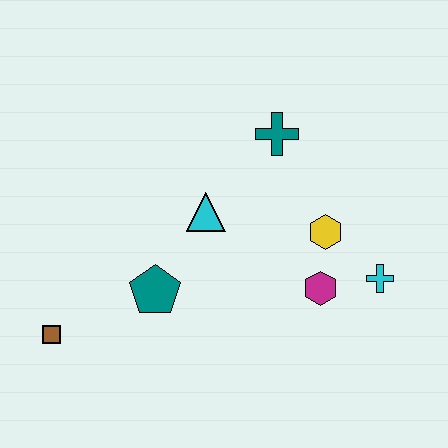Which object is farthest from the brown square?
The cyan cross is farthest from the brown square.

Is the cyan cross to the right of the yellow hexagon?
Yes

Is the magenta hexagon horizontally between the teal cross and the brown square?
No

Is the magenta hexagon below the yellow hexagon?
Yes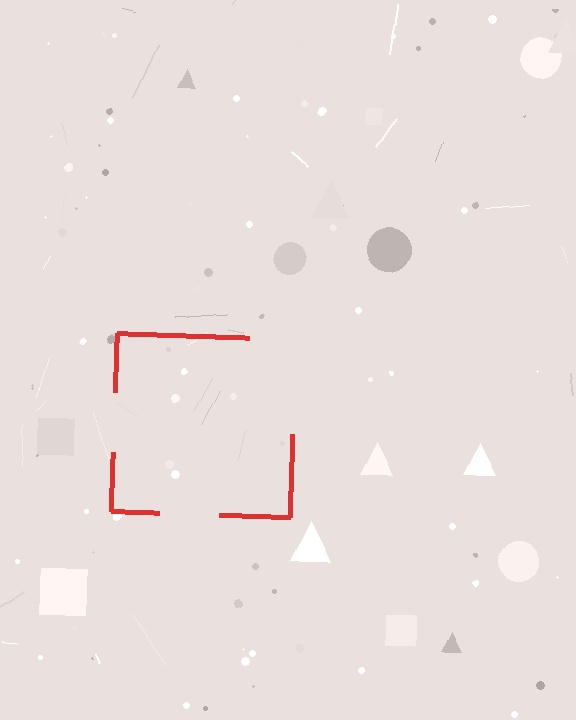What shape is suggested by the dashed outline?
The dashed outline suggests a square.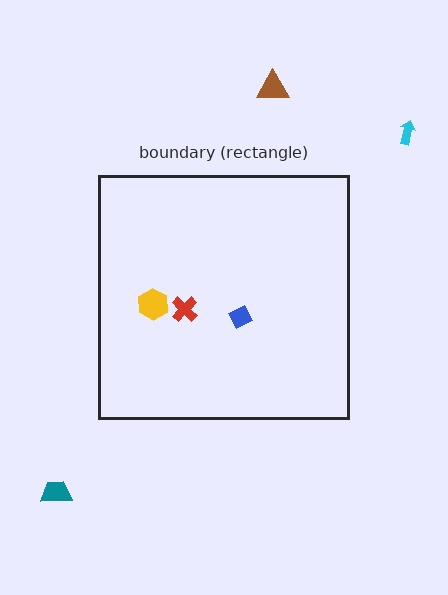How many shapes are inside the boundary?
3 inside, 3 outside.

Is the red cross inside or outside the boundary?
Inside.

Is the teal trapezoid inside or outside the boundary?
Outside.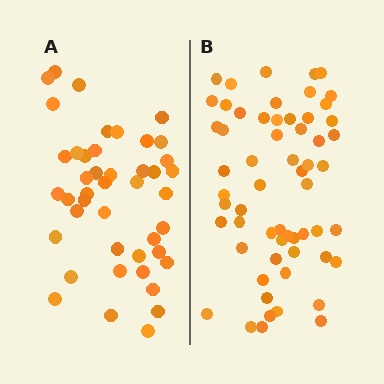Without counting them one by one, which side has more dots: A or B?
Region B (the right region) has more dots.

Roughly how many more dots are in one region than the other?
Region B has approximately 15 more dots than region A.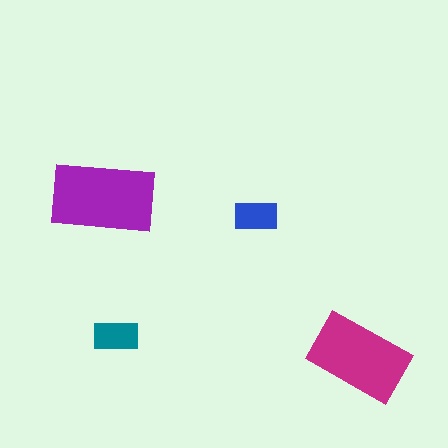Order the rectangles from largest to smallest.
the purple one, the magenta one, the teal one, the blue one.